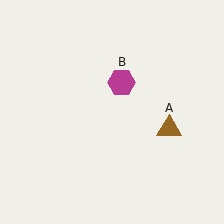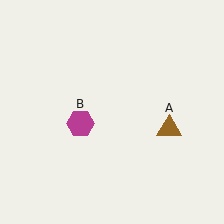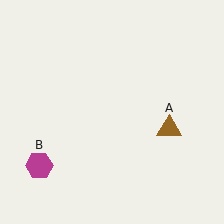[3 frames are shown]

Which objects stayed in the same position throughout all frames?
Brown triangle (object A) remained stationary.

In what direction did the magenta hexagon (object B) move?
The magenta hexagon (object B) moved down and to the left.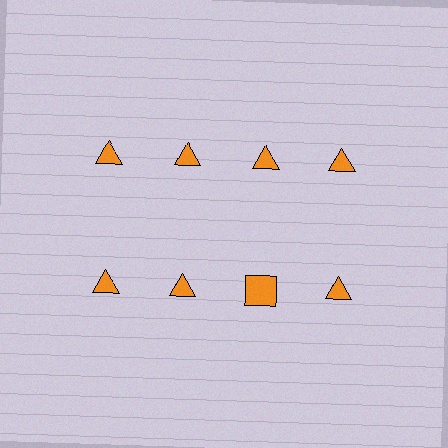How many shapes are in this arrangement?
There are 8 shapes arranged in a grid pattern.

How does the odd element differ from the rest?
It has a different shape: square instead of triangle.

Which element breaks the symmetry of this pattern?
The orange square in the second row, center column breaks the symmetry. All other shapes are orange triangles.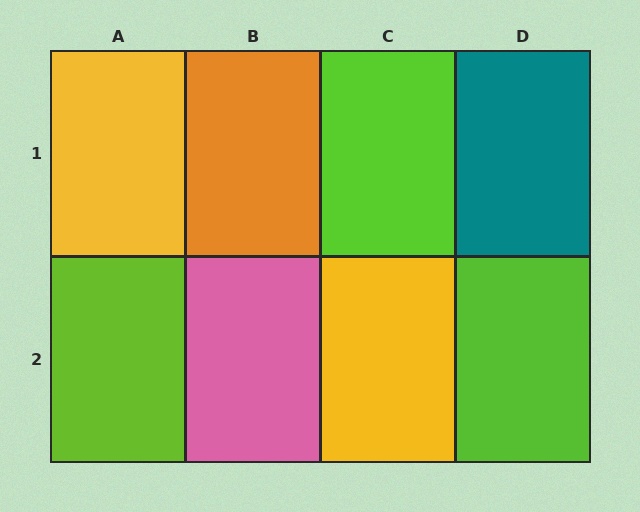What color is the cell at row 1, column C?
Lime.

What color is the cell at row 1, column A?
Yellow.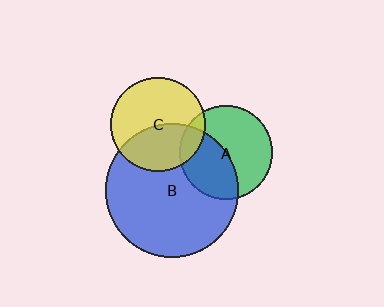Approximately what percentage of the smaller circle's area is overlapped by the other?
Approximately 10%.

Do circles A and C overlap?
Yes.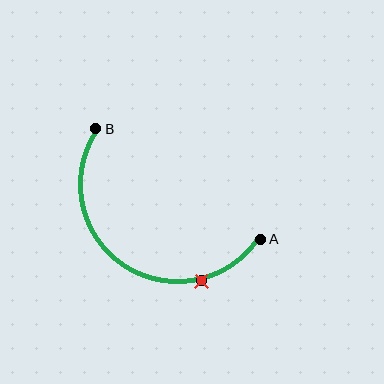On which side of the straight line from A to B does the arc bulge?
The arc bulges below and to the left of the straight line connecting A and B.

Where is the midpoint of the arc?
The arc midpoint is the point on the curve farthest from the straight line joining A and B. It sits below and to the left of that line.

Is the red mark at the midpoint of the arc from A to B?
No. The red mark lies on the arc but is closer to endpoint A. The arc midpoint would be at the point on the curve equidistant along the arc from both A and B.